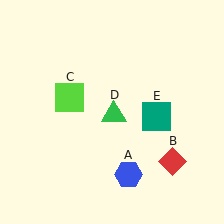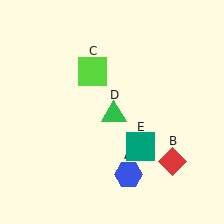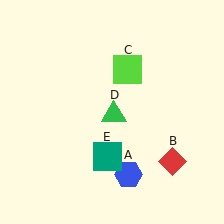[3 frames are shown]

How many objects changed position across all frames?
2 objects changed position: lime square (object C), teal square (object E).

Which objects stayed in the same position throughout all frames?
Blue hexagon (object A) and red diamond (object B) and green triangle (object D) remained stationary.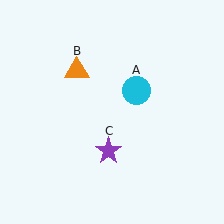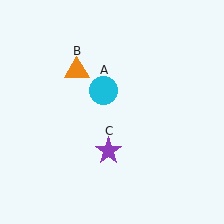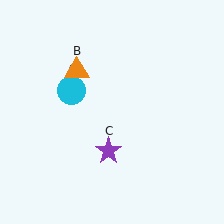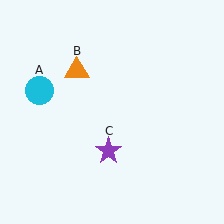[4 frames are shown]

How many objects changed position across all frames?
1 object changed position: cyan circle (object A).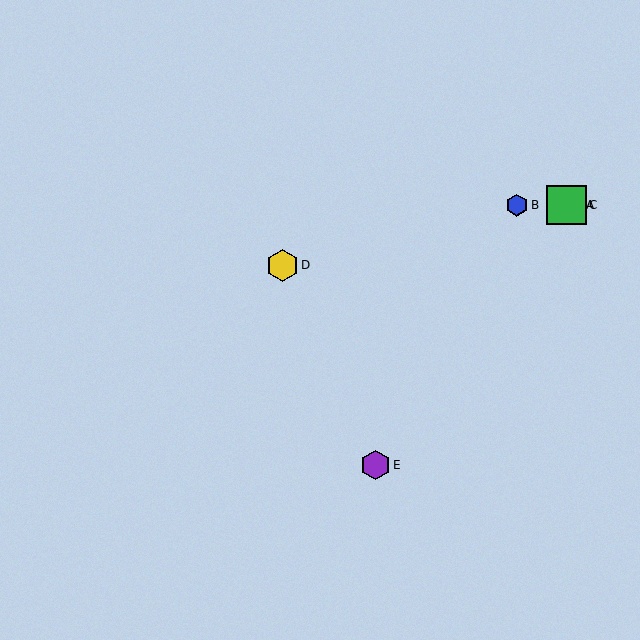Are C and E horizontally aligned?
No, C is at y≈205 and E is at y≈465.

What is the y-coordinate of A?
Object A is at y≈205.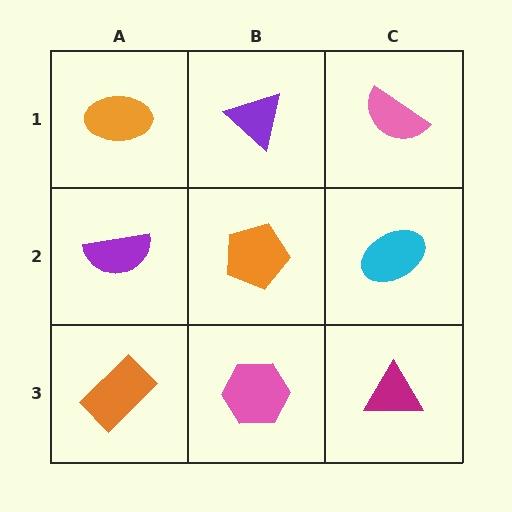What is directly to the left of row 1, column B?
An orange ellipse.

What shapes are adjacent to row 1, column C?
A cyan ellipse (row 2, column C), a purple triangle (row 1, column B).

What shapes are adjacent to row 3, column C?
A cyan ellipse (row 2, column C), a pink hexagon (row 3, column B).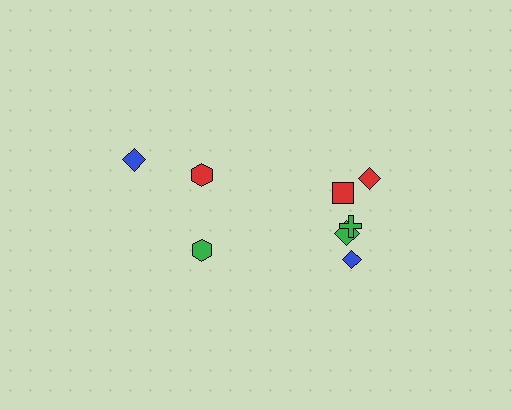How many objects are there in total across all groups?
There are 9 objects.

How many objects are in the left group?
There are 3 objects.